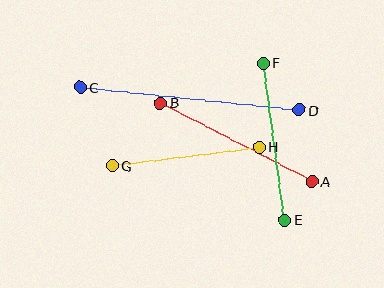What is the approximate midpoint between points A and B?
The midpoint is at approximately (236, 142) pixels.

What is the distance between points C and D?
The distance is approximately 220 pixels.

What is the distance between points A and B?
The distance is approximately 171 pixels.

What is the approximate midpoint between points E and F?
The midpoint is at approximately (274, 141) pixels.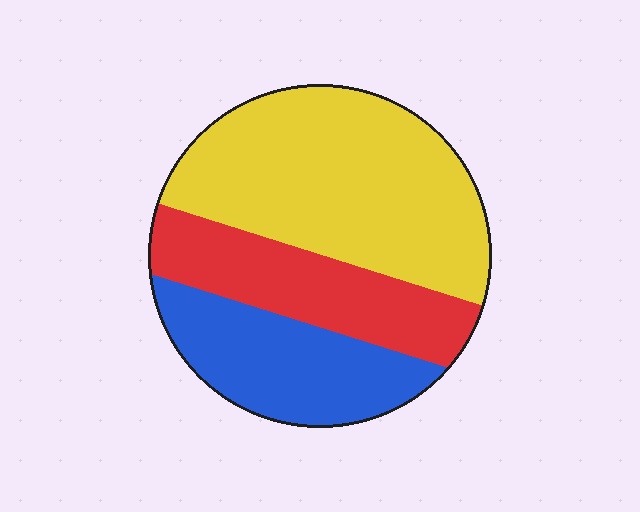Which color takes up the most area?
Yellow, at roughly 50%.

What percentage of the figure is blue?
Blue covers 25% of the figure.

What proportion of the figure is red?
Red covers 25% of the figure.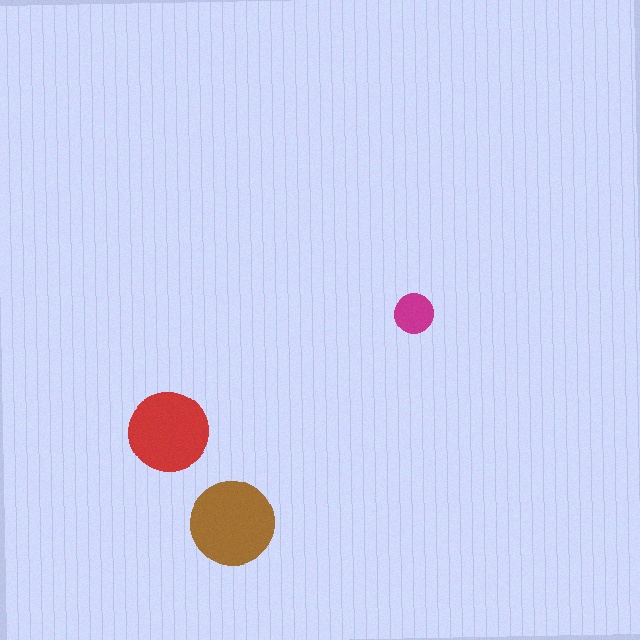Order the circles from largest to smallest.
the brown one, the red one, the magenta one.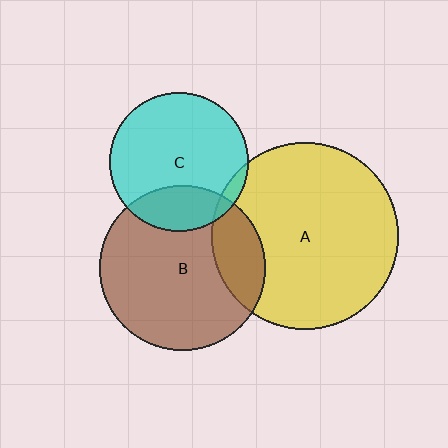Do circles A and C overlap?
Yes.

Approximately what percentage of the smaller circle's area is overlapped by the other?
Approximately 5%.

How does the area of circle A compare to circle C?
Approximately 1.8 times.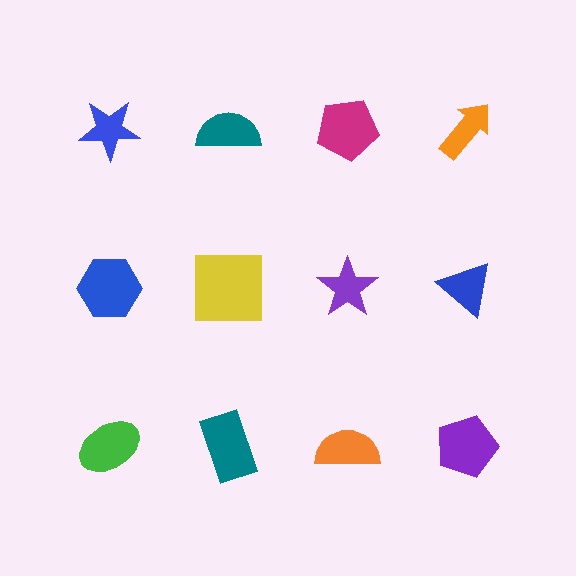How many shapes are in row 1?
4 shapes.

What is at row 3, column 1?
A green ellipse.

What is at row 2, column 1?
A blue hexagon.